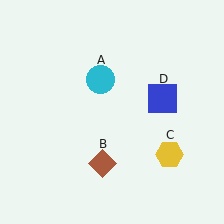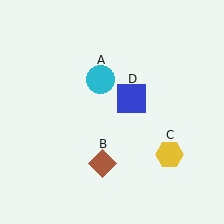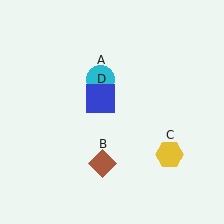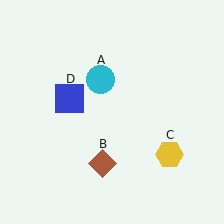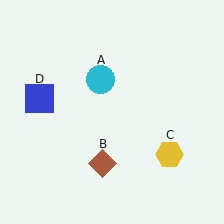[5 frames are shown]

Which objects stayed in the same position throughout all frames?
Cyan circle (object A) and brown diamond (object B) and yellow hexagon (object C) remained stationary.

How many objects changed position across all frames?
1 object changed position: blue square (object D).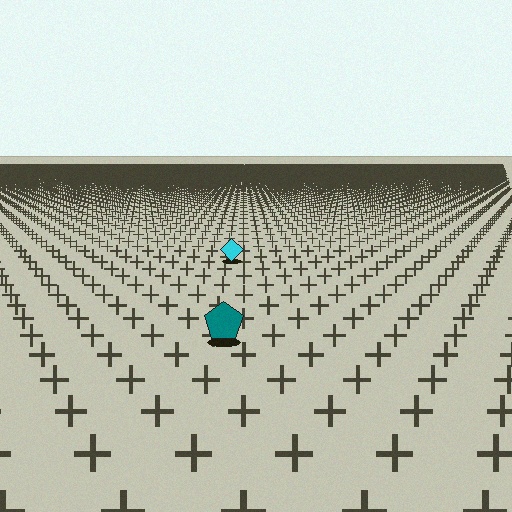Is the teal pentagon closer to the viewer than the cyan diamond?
Yes. The teal pentagon is closer — you can tell from the texture gradient: the ground texture is coarser near it.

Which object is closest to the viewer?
The teal pentagon is closest. The texture marks near it are larger and more spread out.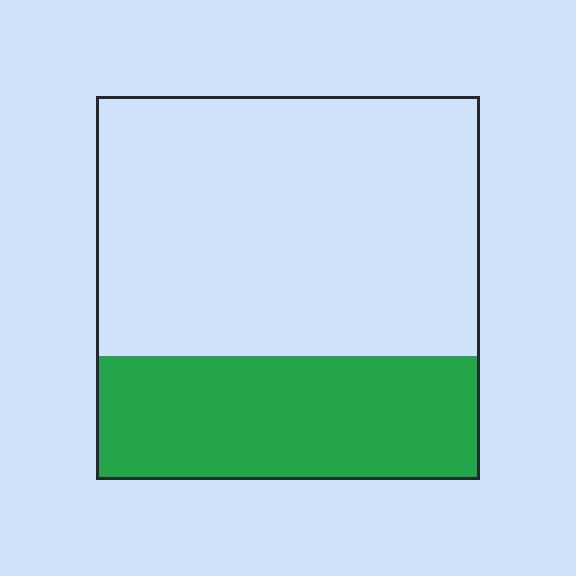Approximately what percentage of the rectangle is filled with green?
Approximately 30%.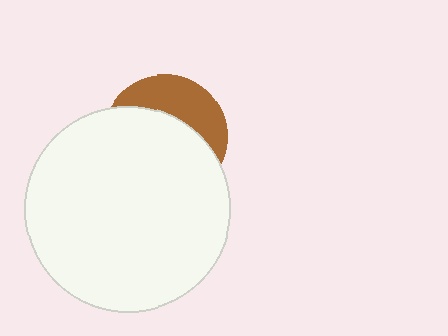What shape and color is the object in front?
The object in front is a white circle.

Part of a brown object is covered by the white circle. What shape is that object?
It is a circle.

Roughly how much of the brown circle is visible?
A small part of it is visible (roughly 34%).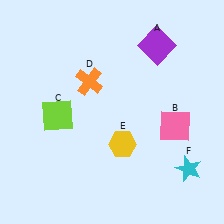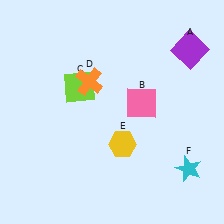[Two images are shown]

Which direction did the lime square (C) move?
The lime square (C) moved up.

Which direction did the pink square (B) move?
The pink square (B) moved left.